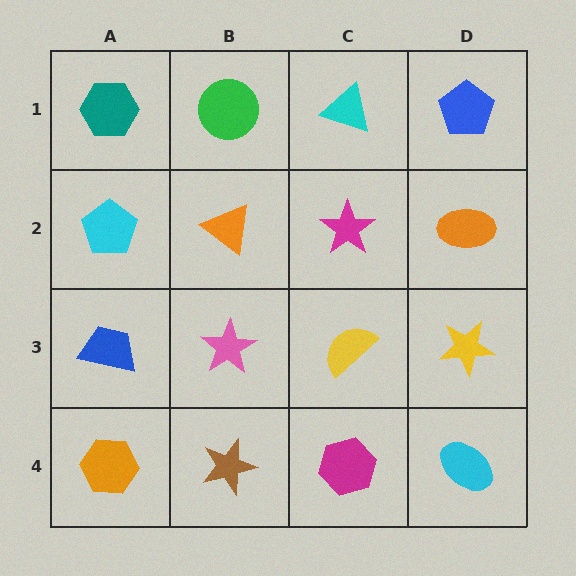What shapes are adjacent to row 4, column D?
A yellow star (row 3, column D), a magenta hexagon (row 4, column C).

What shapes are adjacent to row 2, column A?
A teal hexagon (row 1, column A), a blue trapezoid (row 3, column A), an orange triangle (row 2, column B).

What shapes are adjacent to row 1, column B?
An orange triangle (row 2, column B), a teal hexagon (row 1, column A), a cyan triangle (row 1, column C).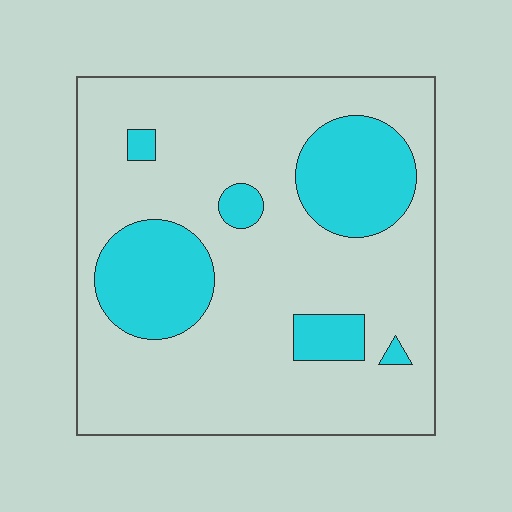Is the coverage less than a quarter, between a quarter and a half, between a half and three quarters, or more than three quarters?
Less than a quarter.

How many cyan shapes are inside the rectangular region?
6.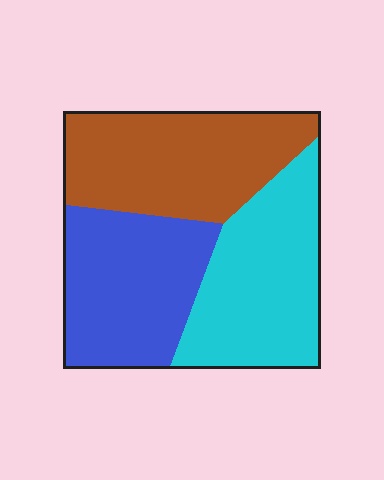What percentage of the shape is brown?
Brown takes up between a third and a half of the shape.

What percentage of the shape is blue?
Blue covers around 30% of the shape.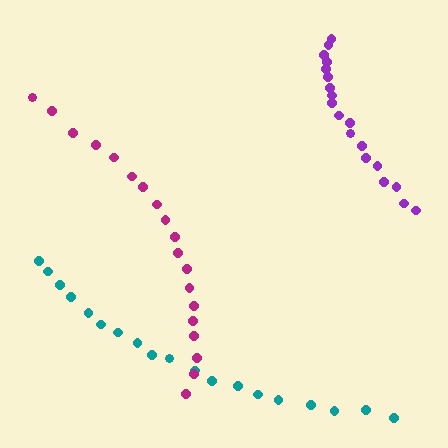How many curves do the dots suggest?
There are 3 distinct paths.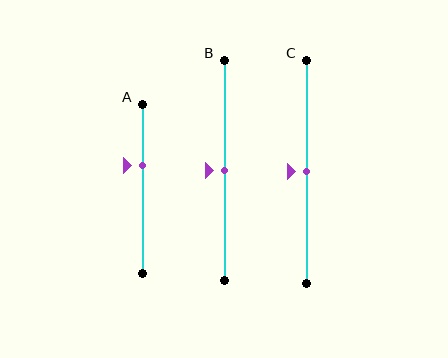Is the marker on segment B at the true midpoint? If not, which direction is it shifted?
Yes, the marker on segment B is at the true midpoint.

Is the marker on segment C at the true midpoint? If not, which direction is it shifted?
Yes, the marker on segment C is at the true midpoint.